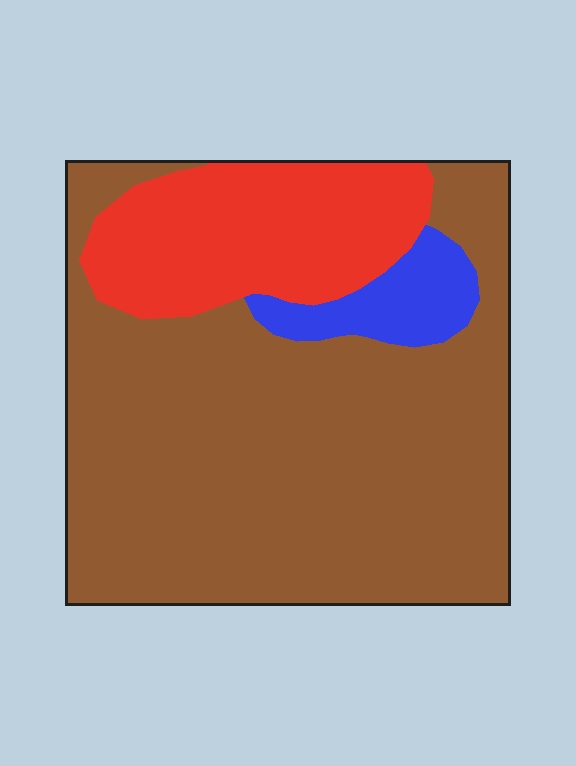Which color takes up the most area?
Brown, at roughly 70%.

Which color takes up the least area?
Blue, at roughly 5%.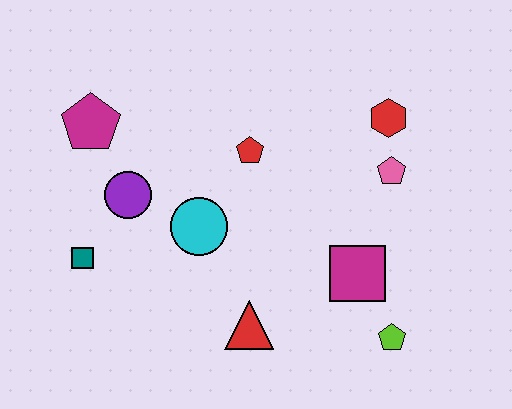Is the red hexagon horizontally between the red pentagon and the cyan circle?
No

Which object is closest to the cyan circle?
The purple circle is closest to the cyan circle.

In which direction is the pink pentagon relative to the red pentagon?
The pink pentagon is to the right of the red pentagon.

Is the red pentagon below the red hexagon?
Yes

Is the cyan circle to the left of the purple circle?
No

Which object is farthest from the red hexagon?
The teal square is farthest from the red hexagon.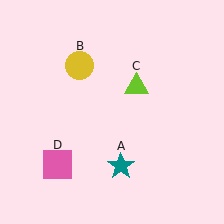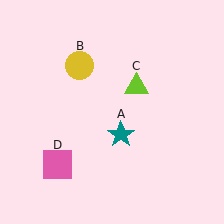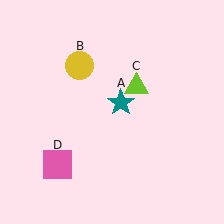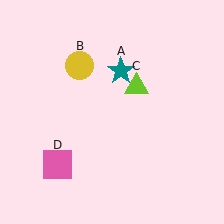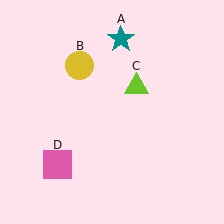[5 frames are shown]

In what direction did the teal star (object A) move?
The teal star (object A) moved up.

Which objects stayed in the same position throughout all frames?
Yellow circle (object B) and lime triangle (object C) and pink square (object D) remained stationary.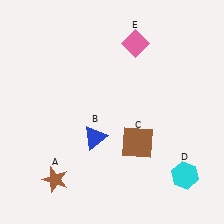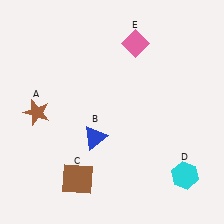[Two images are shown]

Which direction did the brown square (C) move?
The brown square (C) moved left.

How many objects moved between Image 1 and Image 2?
2 objects moved between the two images.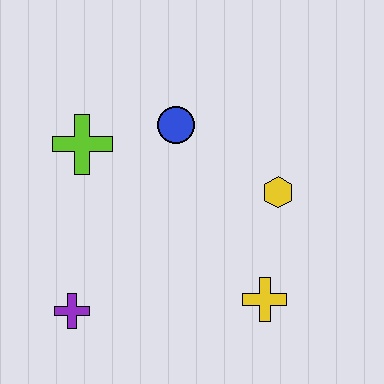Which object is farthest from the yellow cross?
The lime cross is farthest from the yellow cross.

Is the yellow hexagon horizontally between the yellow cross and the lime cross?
No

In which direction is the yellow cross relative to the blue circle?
The yellow cross is below the blue circle.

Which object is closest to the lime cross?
The blue circle is closest to the lime cross.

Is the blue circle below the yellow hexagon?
No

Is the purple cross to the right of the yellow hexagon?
No